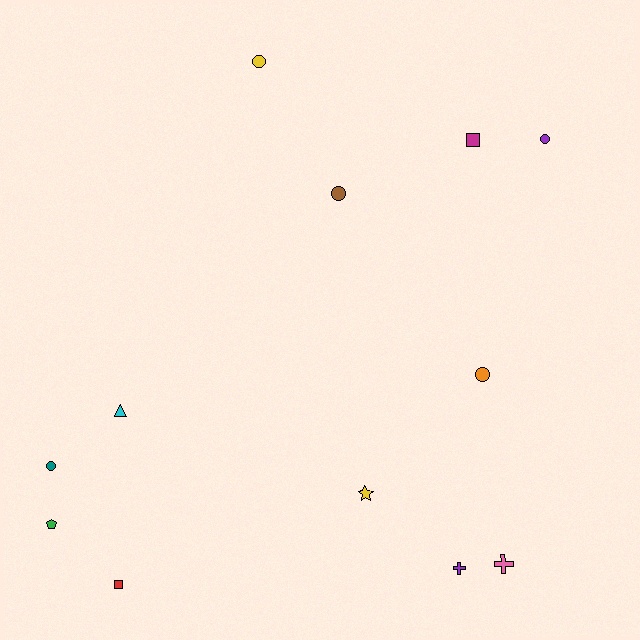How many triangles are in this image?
There is 1 triangle.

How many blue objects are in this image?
There are no blue objects.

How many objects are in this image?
There are 12 objects.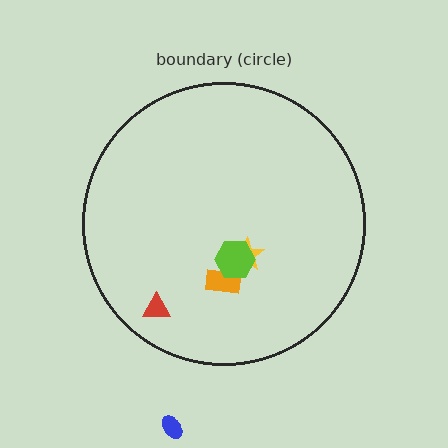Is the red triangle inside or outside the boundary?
Inside.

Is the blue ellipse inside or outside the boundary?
Outside.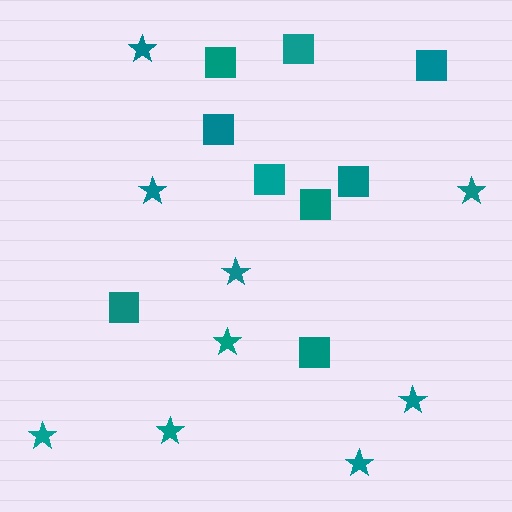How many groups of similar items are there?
There are 2 groups: one group of stars (9) and one group of squares (9).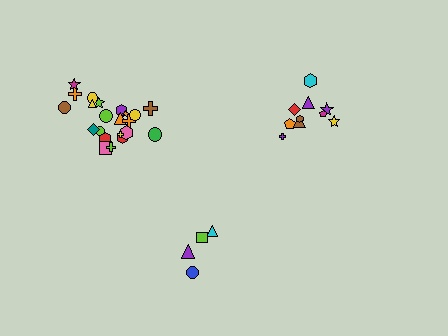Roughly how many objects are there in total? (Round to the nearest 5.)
Roughly 35 objects in total.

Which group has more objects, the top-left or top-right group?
The top-left group.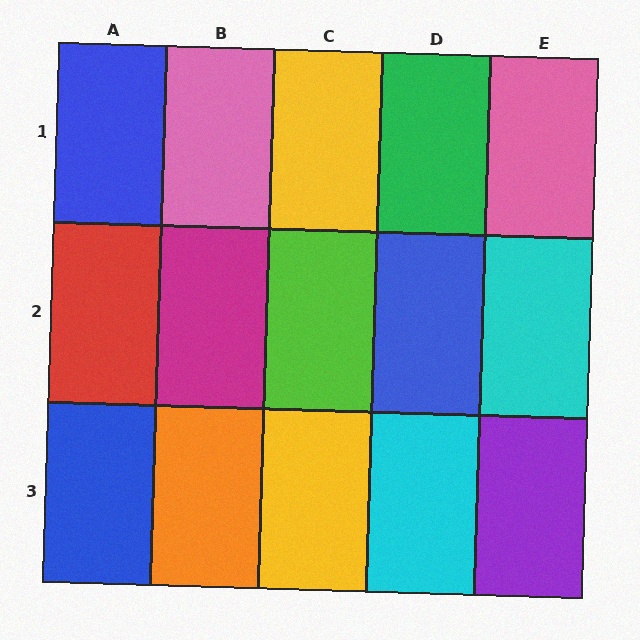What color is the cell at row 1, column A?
Blue.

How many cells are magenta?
1 cell is magenta.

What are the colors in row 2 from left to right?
Red, magenta, lime, blue, cyan.